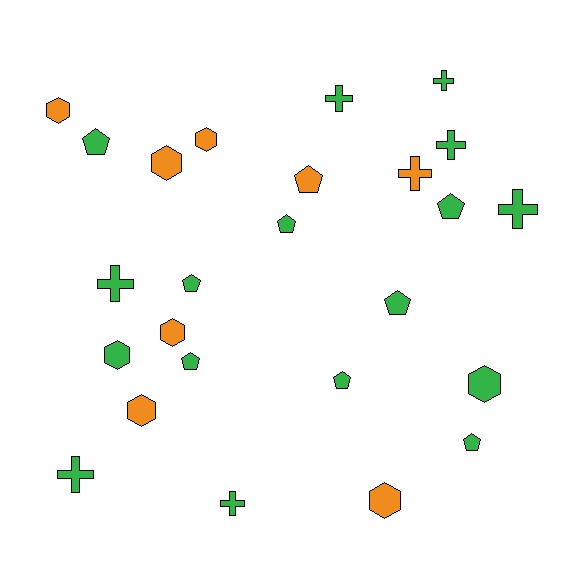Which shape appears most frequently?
Pentagon, with 9 objects.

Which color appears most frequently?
Green, with 17 objects.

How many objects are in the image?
There are 25 objects.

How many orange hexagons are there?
There are 6 orange hexagons.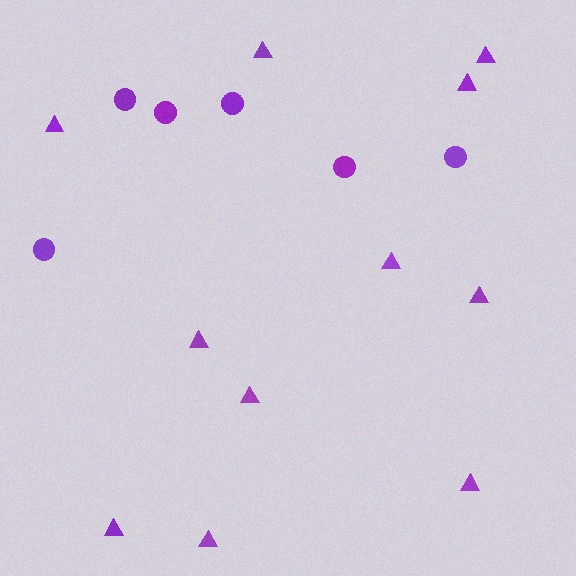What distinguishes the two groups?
There are 2 groups: one group of triangles (11) and one group of circles (6).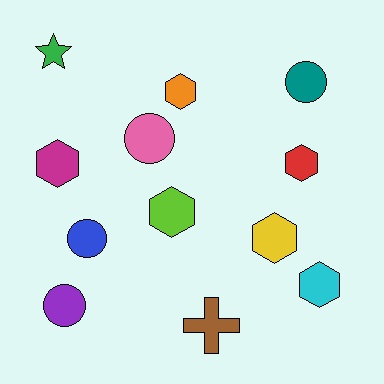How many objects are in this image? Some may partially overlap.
There are 12 objects.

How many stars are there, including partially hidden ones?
There is 1 star.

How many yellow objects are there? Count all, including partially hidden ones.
There is 1 yellow object.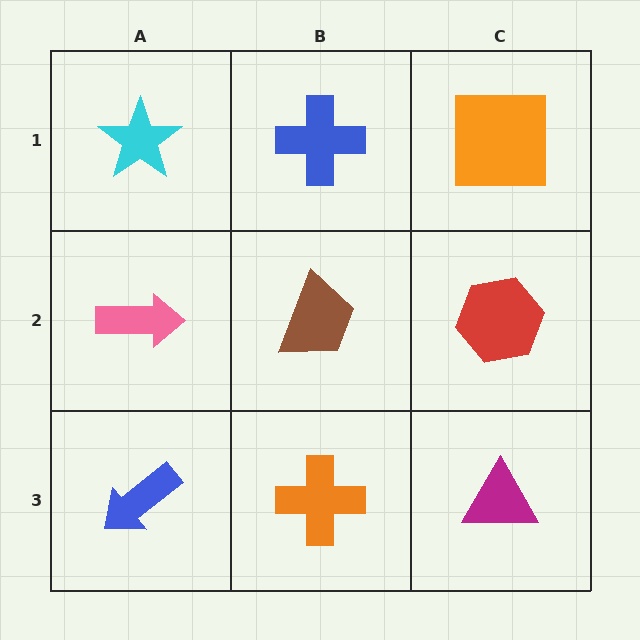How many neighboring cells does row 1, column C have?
2.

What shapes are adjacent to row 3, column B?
A brown trapezoid (row 2, column B), a blue arrow (row 3, column A), a magenta triangle (row 3, column C).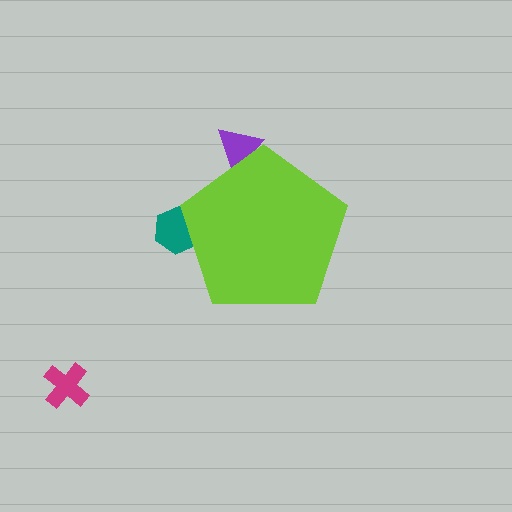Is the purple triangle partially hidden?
Yes, the purple triangle is partially hidden behind the lime pentagon.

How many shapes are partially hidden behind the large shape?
2 shapes are partially hidden.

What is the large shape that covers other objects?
A lime pentagon.